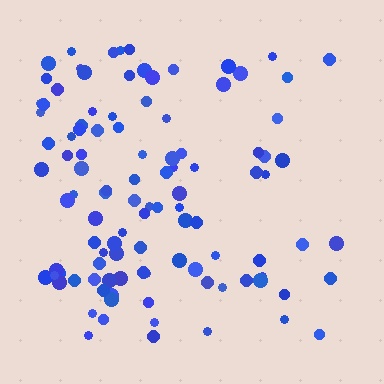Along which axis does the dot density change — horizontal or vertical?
Horizontal.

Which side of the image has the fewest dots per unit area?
The right.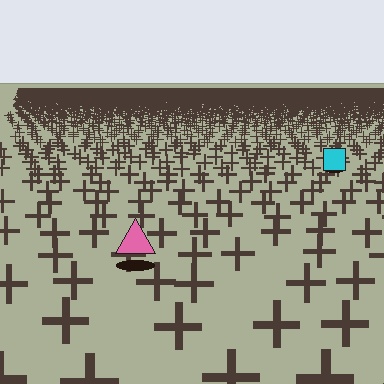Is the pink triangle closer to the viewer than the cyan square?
Yes. The pink triangle is closer — you can tell from the texture gradient: the ground texture is coarser near it.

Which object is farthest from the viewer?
The cyan square is farthest from the viewer. It appears smaller and the ground texture around it is denser.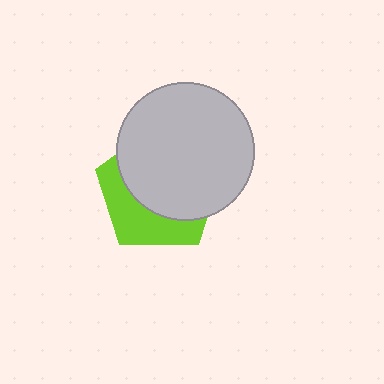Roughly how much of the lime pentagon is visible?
A small part of it is visible (roughly 37%).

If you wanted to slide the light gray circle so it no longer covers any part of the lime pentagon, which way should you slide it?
Slide it toward the upper-right — that is the most direct way to separate the two shapes.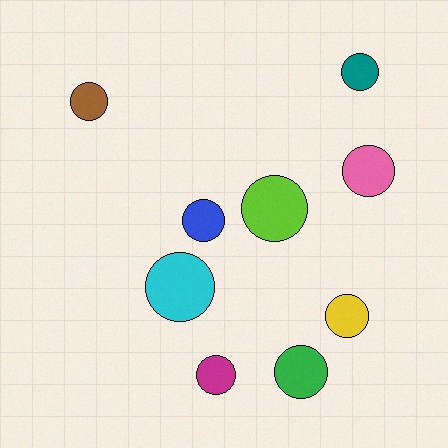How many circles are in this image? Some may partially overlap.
There are 9 circles.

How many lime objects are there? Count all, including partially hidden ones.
There is 1 lime object.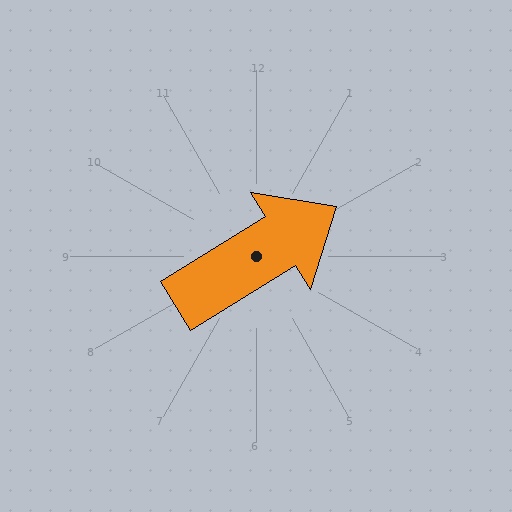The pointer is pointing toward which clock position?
Roughly 2 o'clock.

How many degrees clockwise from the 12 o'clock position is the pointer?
Approximately 58 degrees.